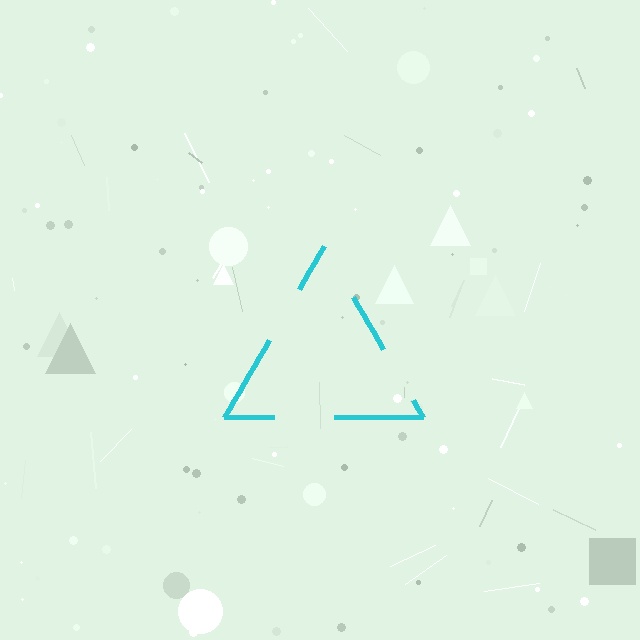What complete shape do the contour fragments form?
The contour fragments form a triangle.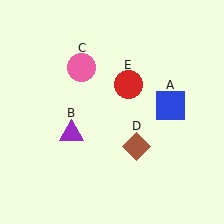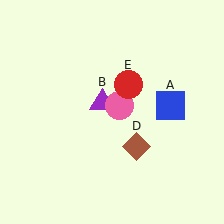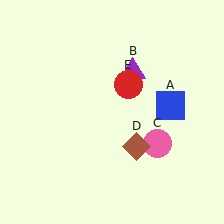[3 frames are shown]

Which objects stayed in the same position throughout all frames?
Blue square (object A) and brown diamond (object D) and red circle (object E) remained stationary.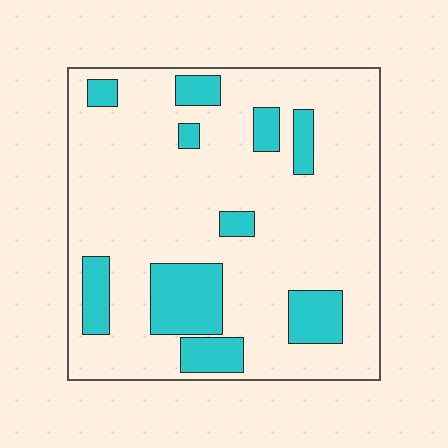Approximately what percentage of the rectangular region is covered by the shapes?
Approximately 20%.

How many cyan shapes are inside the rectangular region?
10.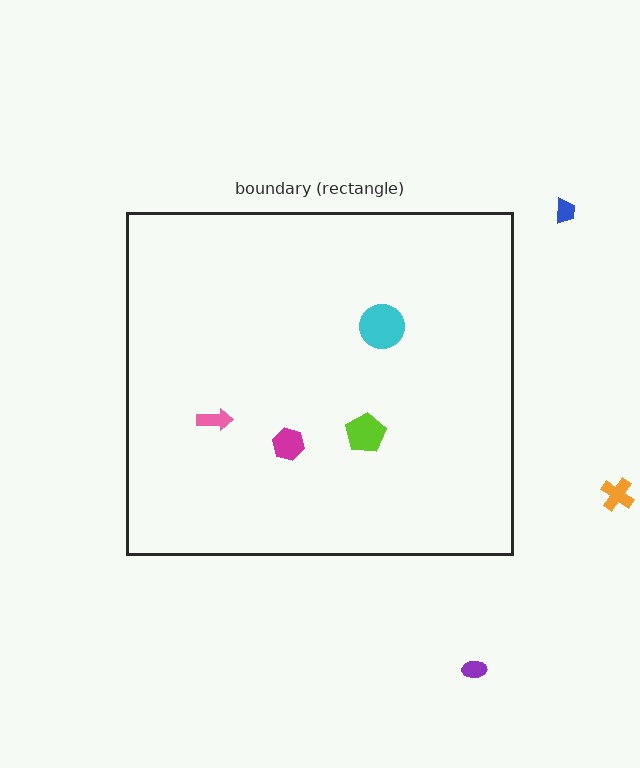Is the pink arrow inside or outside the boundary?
Inside.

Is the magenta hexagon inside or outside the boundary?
Inside.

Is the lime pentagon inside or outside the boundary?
Inside.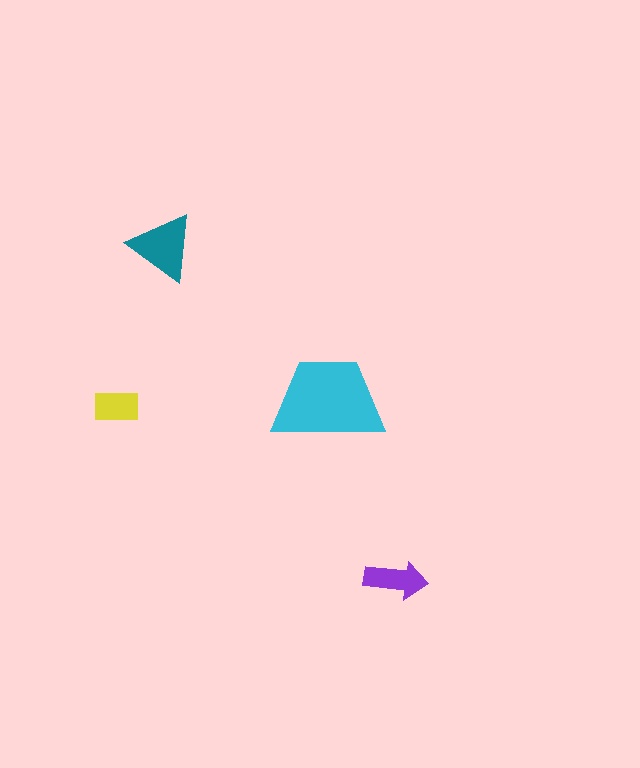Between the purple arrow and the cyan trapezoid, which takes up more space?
The cyan trapezoid.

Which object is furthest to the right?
The purple arrow is rightmost.